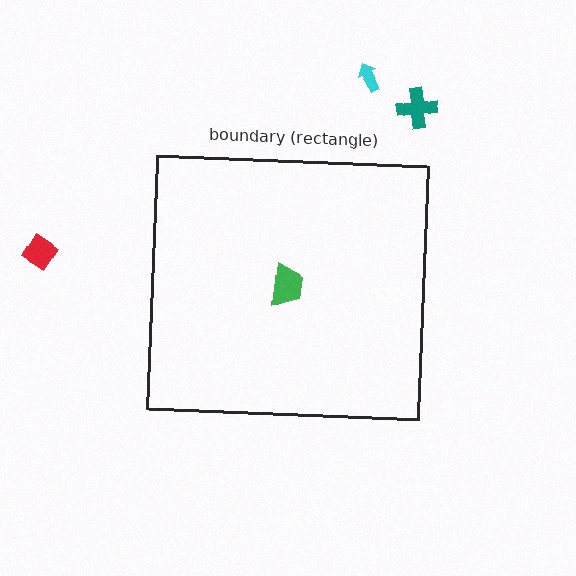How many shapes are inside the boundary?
1 inside, 3 outside.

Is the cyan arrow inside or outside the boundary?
Outside.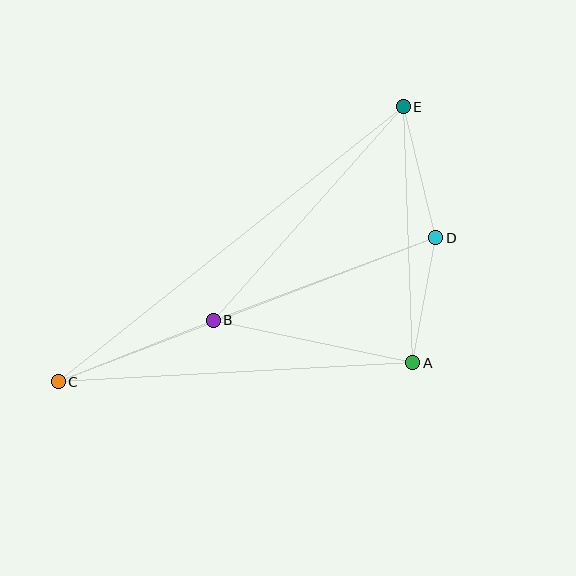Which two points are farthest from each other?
Points C and E are farthest from each other.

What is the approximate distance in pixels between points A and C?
The distance between A and C is approximately 355 pixels.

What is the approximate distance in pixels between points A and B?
The distance between A and B is approximately 204 pixels.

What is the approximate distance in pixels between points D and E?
The distance between D and E is approximately 135 pixels.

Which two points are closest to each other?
Points A and D are closest to each other.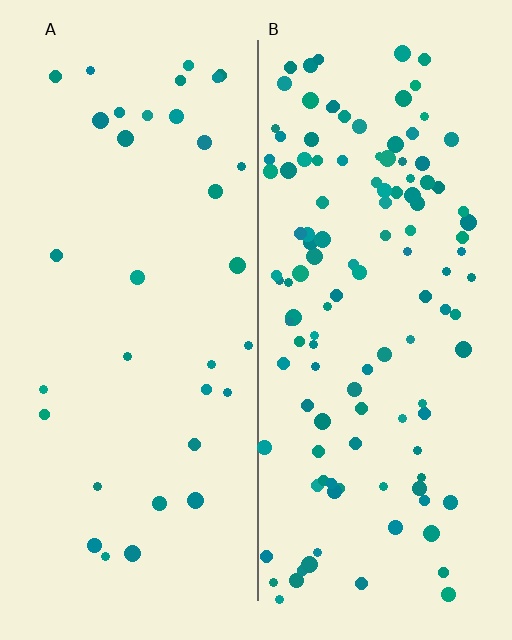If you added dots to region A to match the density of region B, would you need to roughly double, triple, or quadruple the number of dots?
Approximately quadruple.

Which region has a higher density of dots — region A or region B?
B (the right).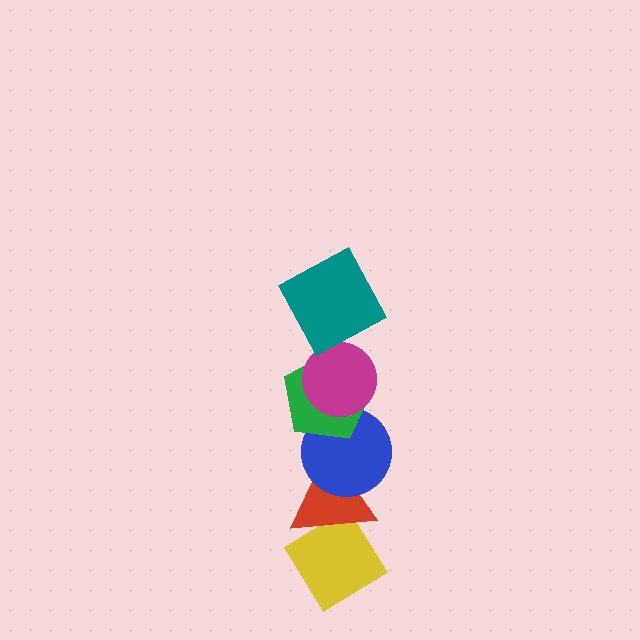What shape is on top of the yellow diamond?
The red triangle is on top of the yellow diamond.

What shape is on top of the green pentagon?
The magenta circle is on top of the green pentagon.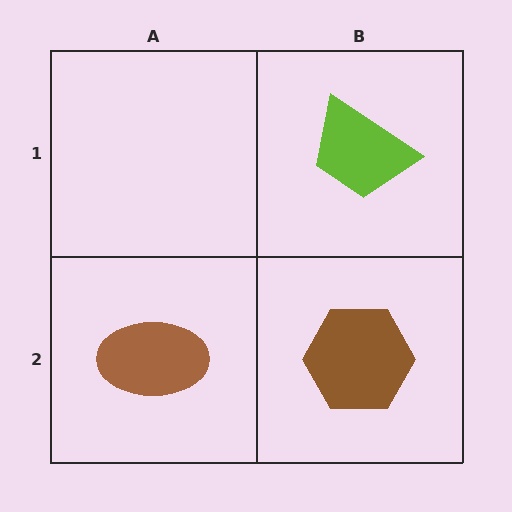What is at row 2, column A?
A brown ellipse.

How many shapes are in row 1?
1 shape.